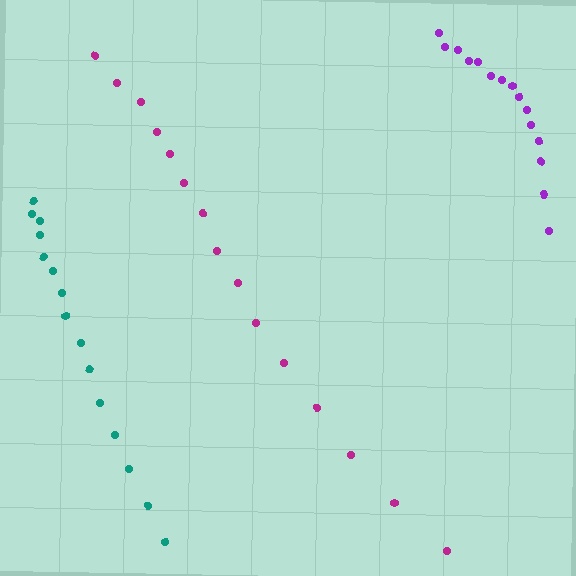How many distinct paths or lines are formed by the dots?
There are 3 distinct paths.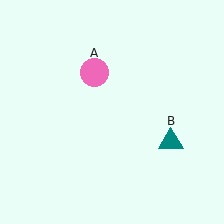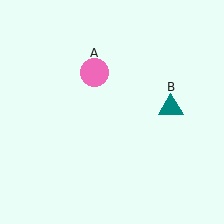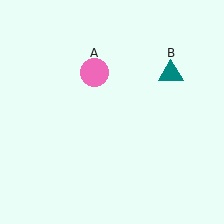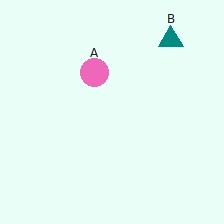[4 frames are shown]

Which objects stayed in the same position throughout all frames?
Pink circle (object A) remained stationary.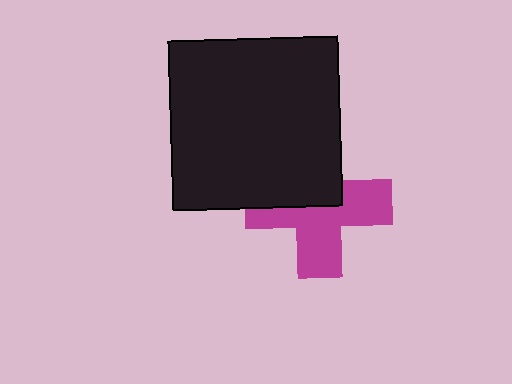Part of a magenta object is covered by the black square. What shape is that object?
It is a cross.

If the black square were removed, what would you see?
You would see the complete magenta cross.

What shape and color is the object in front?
The object in front is a black square.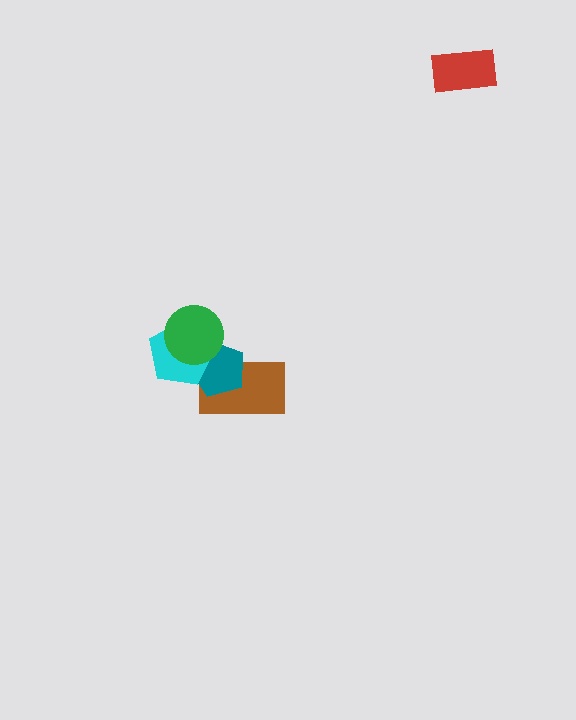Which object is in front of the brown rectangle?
The teal pentagon is in front of the brown rectangle.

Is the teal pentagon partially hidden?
Yes, it is partially covered by another shape.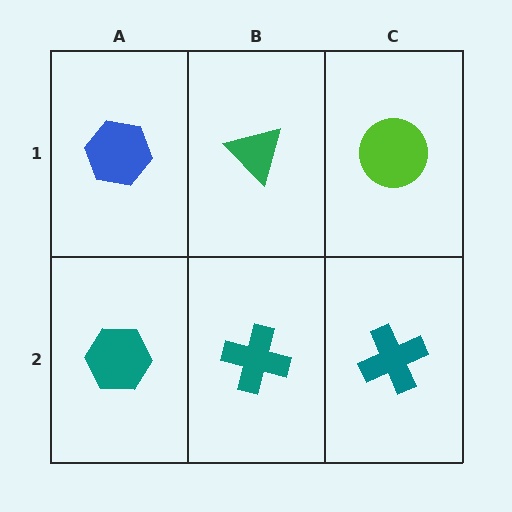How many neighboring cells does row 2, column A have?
2.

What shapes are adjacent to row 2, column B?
A green triangle (row 1, column B), a teal hexagon (row 2, column A), a teal cross (row 2, column C).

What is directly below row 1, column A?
A teal hexagon.